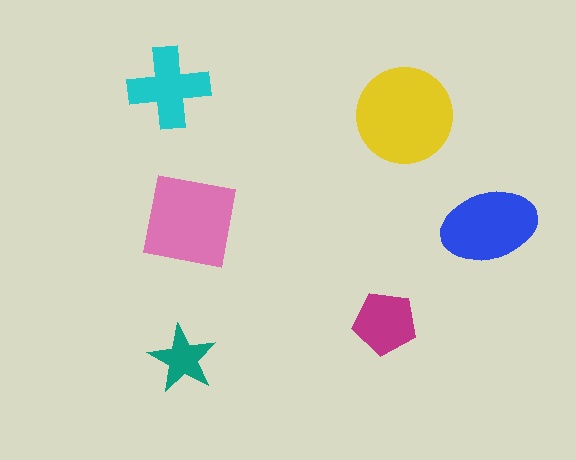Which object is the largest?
The yellow circle.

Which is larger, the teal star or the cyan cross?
The cyan cross.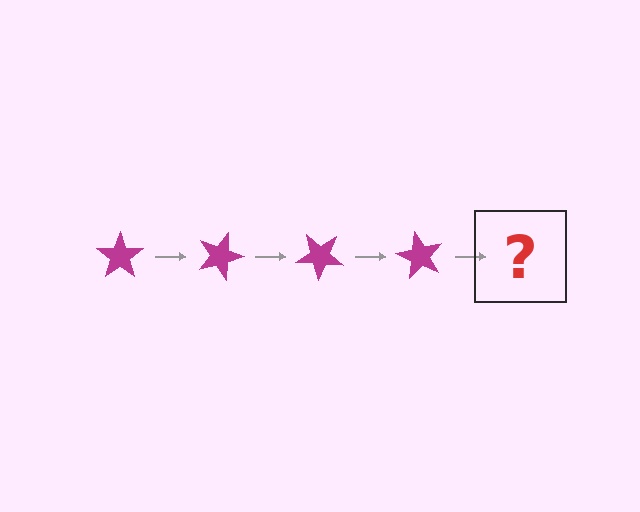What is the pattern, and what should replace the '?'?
The pattern is that the star rotates 20 degrees each step. The '?' should be a magenta star rotated 80 degrees.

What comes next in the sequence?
The next element should be a magenta star rotated 80 degrees.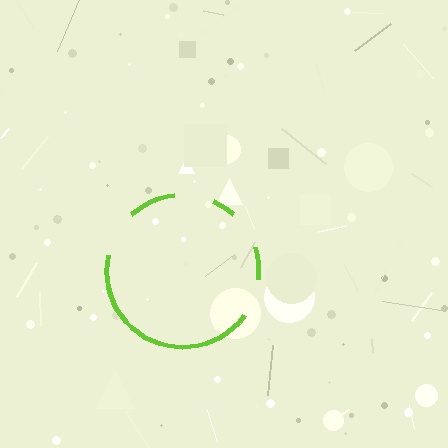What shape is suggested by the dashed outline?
The dashed outline suggests a circle.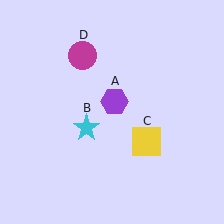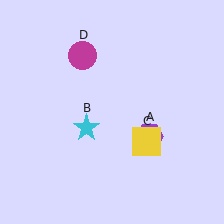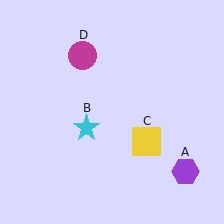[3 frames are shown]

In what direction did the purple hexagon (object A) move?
The purple hexagon (object A) moved down and to the right.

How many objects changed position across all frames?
1 object changed position: purple hexagon (object A).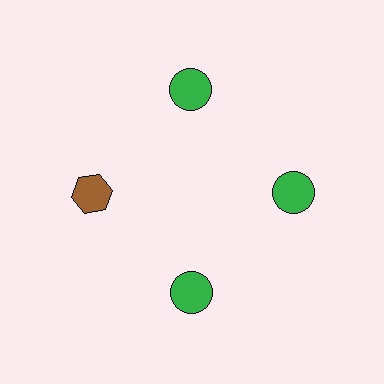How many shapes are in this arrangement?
There are 4 shapes arranged in a ring pattern.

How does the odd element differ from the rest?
It differs in both color (brown instead of green) and shape (hexagon instead of circle).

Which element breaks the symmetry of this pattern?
The brown hexagon at roughly the 9 o'clock position breaks the symmetry. All other shapes are green circles.